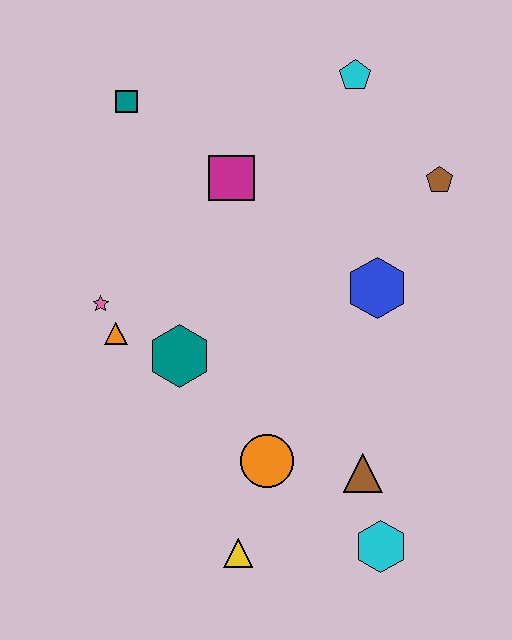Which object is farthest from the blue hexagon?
The teal square is farthest from the blue hexagon.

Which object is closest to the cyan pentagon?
The brown pentagon is closest to the cyan pentagon.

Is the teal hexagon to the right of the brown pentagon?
No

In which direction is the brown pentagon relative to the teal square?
The brown pentagon is to the right of the teal square.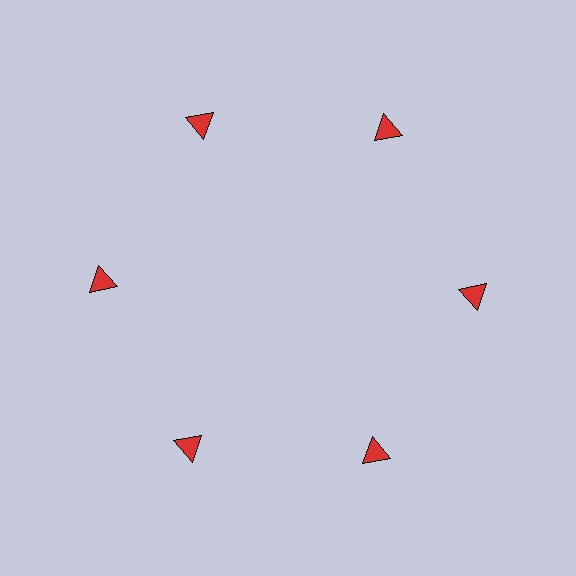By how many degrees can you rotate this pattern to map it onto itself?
The pattern maps onto itself every 60 degrees of rotation.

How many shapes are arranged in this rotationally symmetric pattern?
There are 6 shapes, arranged in 6 groups of 1.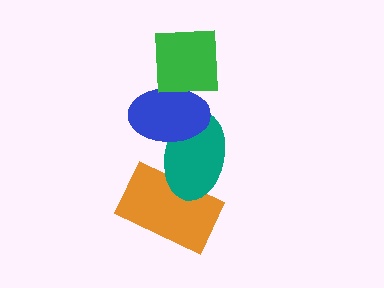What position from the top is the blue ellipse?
The blue ellipse is 2nd from the top.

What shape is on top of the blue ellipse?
The green square is on top of the blue ellipse.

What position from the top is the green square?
The green square is 1st from the top.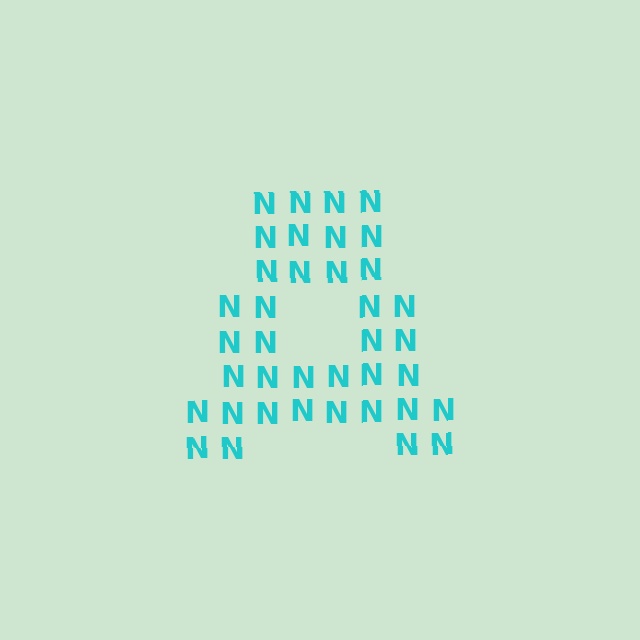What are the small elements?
The small elements are letter N's.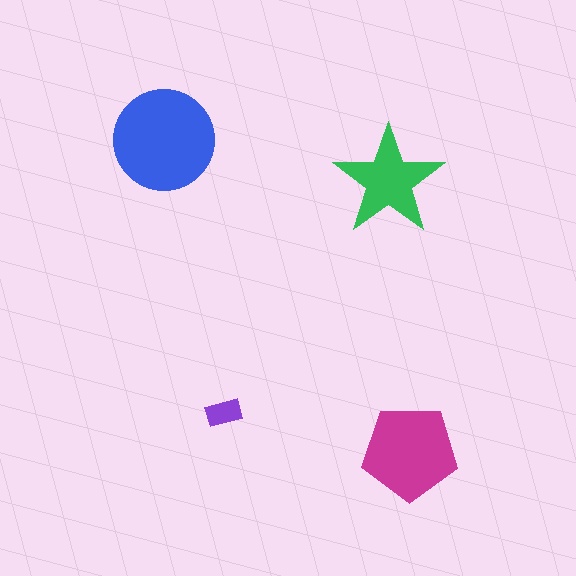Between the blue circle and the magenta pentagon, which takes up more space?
The blue circle.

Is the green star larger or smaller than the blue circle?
Smaller.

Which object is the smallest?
The purple rectangle.